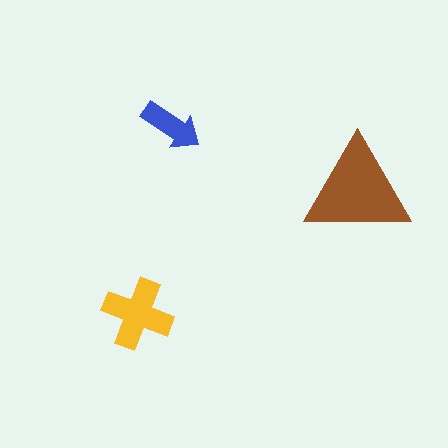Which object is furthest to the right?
The brown triangle is rightmost.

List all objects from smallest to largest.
The blue arrow, the yellow cross, the brown triangle.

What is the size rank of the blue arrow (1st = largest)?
3rd.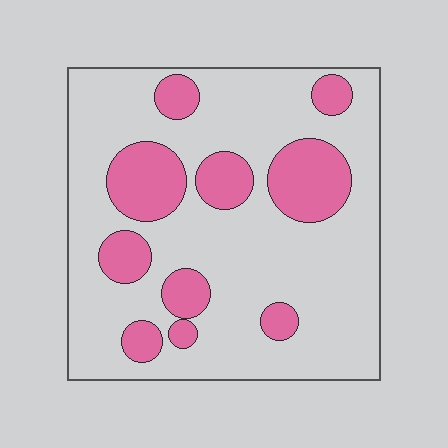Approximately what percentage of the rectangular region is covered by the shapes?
Approximately 25%.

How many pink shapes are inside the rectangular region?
10.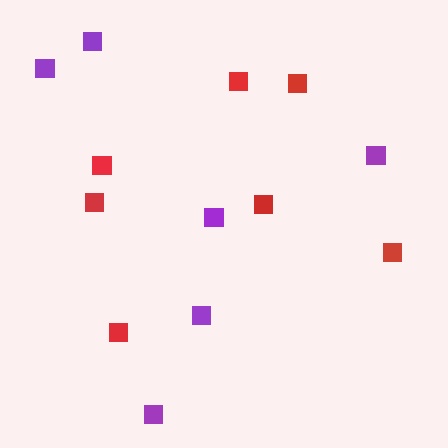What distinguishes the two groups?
There are 2 groups: one group of purple squares (6) and one group of red squares (7).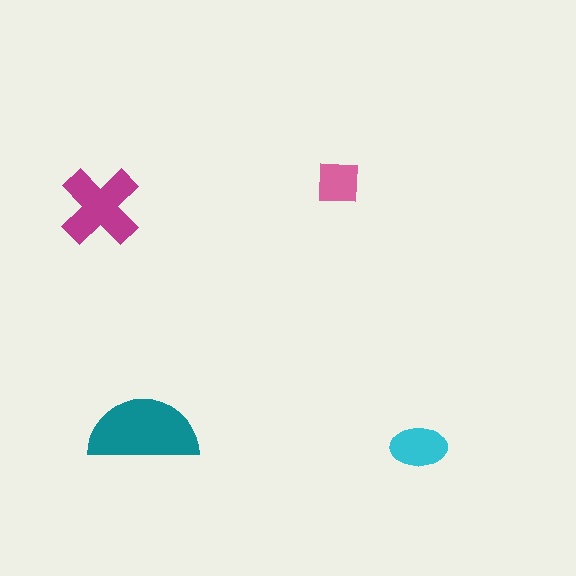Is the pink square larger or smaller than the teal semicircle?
Smaller.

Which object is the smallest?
The pink square.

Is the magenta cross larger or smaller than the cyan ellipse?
Larger.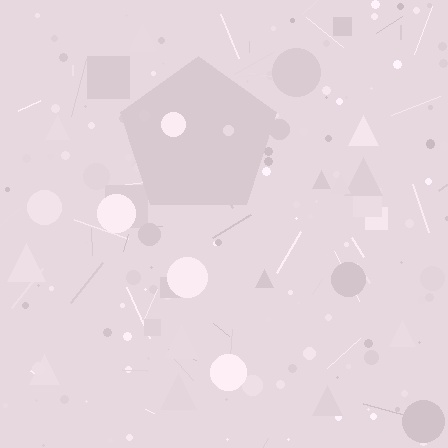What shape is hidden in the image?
A pentagon is hidden in the image.